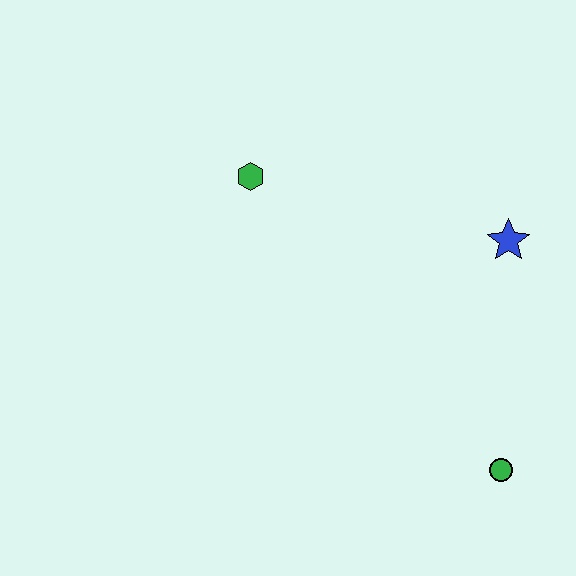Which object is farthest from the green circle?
The green hexagon is farthest from the green circle.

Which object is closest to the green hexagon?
The blue star is closest to the green hexagon.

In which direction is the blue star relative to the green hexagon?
The blue star is to the right of the green hexagon.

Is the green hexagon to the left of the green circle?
Yes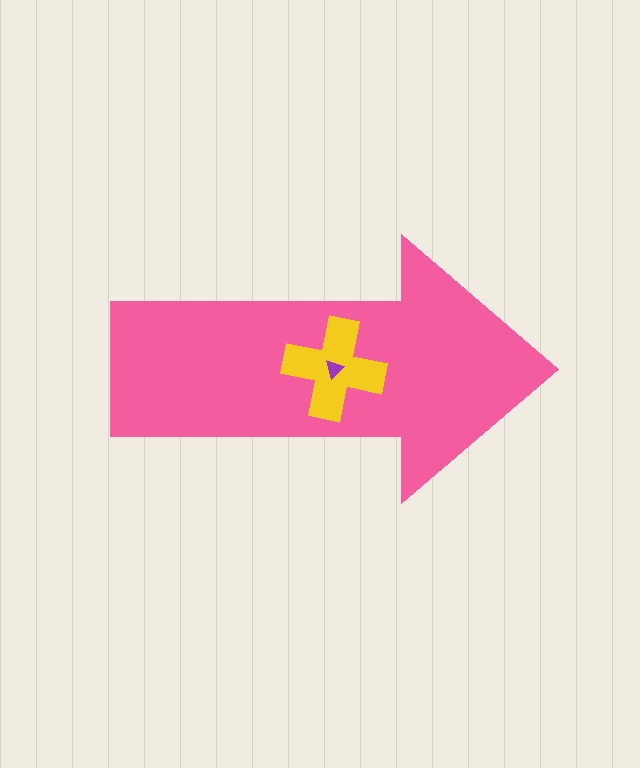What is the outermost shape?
The pink arrow.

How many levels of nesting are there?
3.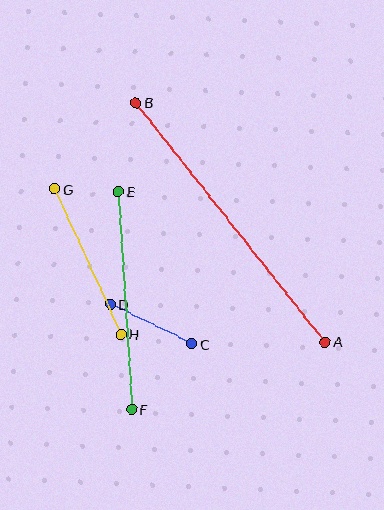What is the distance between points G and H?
The distance is approximately 160 pixels.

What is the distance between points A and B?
The distance is approximately 305 pixels.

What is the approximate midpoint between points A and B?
The midpoint is at approximately (231, 222) pixels.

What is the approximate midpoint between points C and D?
The midpoint is at approximately (151, 324) pixels.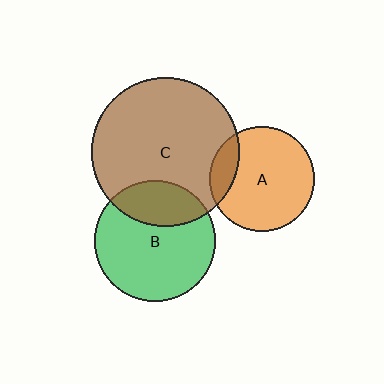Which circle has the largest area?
Circle C (brown).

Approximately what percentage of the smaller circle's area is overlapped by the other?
Approximately 25%.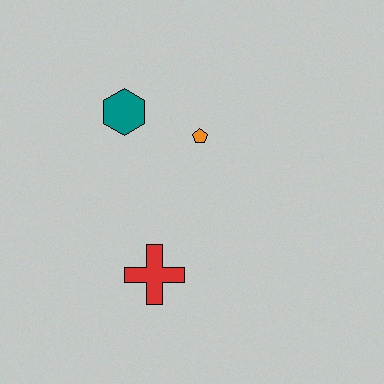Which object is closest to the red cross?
The orange pentagon is closest to the red cross.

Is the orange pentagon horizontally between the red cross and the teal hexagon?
No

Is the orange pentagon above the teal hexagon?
No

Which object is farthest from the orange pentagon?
The red cross is farthest from the orange pentagon.